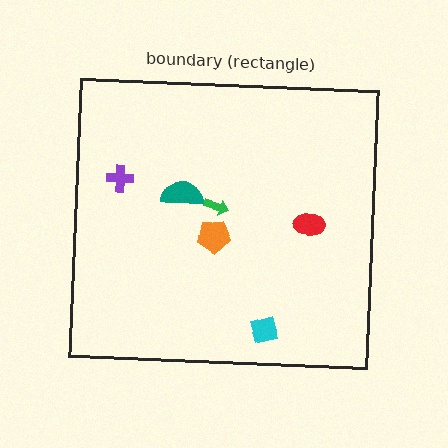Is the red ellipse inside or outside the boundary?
Inside.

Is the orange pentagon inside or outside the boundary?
Inside.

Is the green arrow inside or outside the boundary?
Inside.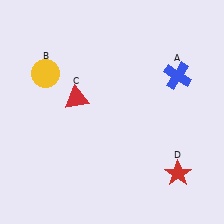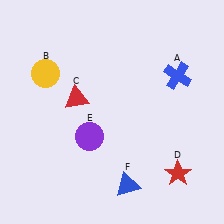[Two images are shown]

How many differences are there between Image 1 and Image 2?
There are 2 differences between the two images.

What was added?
A purple circle (E), a blue triangle (F) were added in Image 2.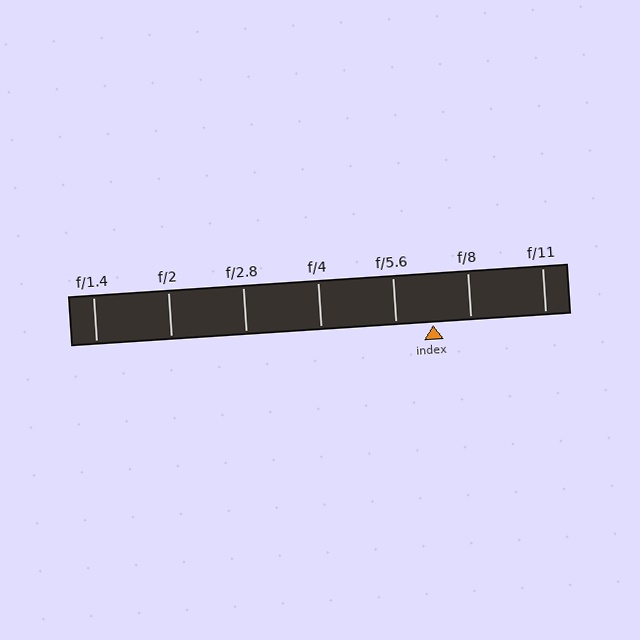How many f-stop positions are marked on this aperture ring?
There are 7 f-stop positions marked.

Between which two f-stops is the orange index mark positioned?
The index mark is between f/5.6 and f/8.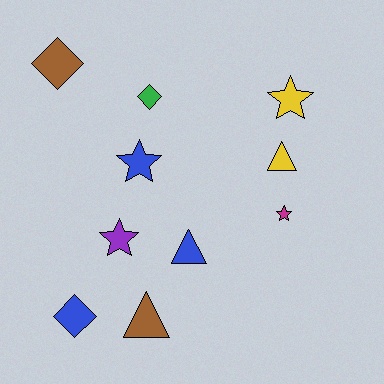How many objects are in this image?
There are 10 objects.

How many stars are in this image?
There are 4 stars.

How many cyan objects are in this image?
There are no cyan objects.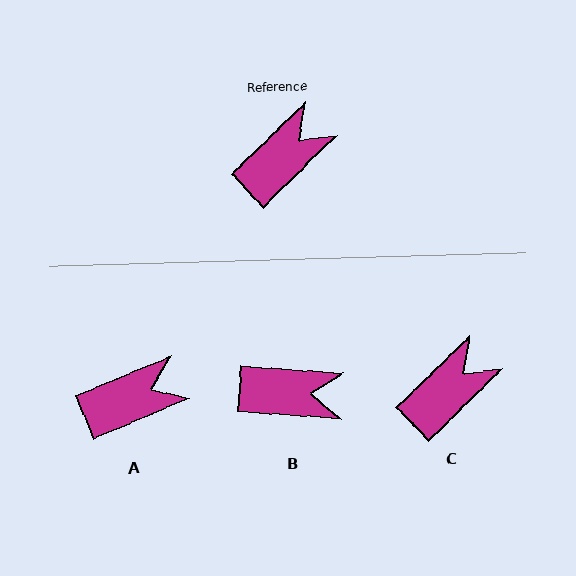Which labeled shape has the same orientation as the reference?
C.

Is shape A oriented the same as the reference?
No, it is off by about 21 degrees.